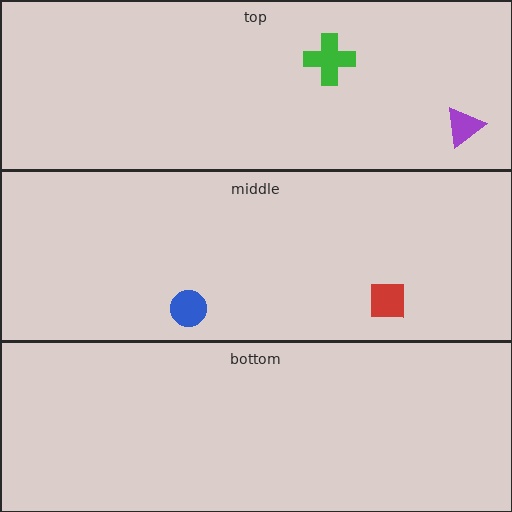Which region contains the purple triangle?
The top region.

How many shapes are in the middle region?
2.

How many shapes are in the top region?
2.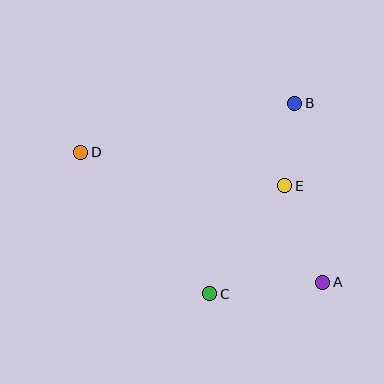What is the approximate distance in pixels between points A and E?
The distance between A and E is approximately 104 pixels.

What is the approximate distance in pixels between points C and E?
The distance between C and E is approximately 131 pixels.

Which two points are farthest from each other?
Points A and D are farthest from each other.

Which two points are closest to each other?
Points B and E are closest to each other.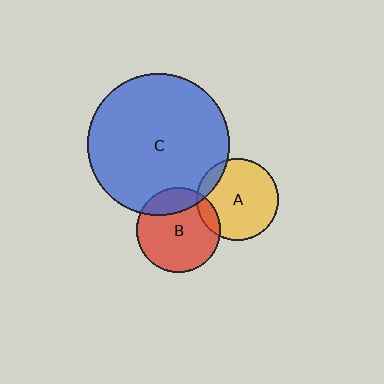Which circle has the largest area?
Circle C (blue).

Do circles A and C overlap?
Yes.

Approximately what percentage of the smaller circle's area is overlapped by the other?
Approximately 10%.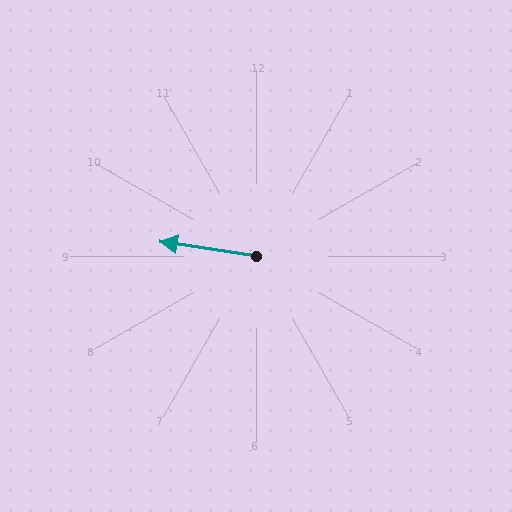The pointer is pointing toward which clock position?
Roughly 9 o'clock.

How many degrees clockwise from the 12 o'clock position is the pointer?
Approximately 278 degrees.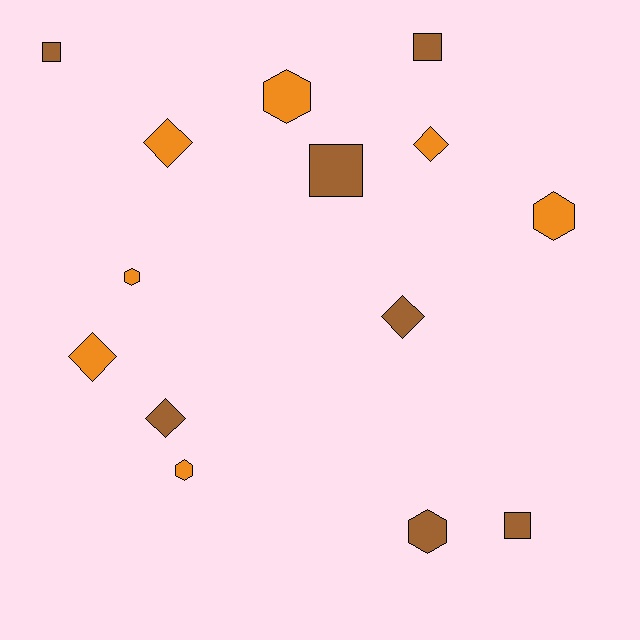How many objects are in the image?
There are 14 objects.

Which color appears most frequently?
Brown, with 7 objects.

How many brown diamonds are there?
There are 2 brown diamonds.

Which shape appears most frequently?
Diamond, with 5 objects.